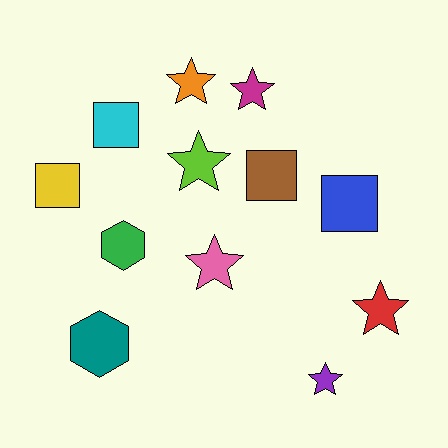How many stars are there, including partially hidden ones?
There are 6 stars.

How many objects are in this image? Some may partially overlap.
There are 12 objects.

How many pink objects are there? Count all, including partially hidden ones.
There is 1 pink object.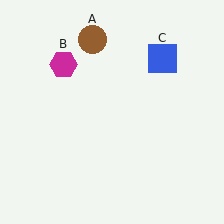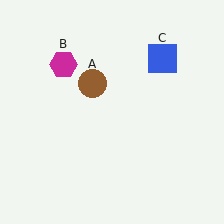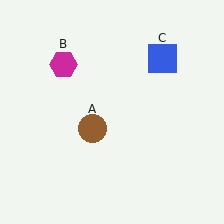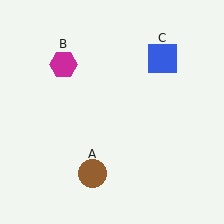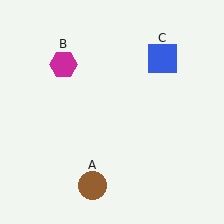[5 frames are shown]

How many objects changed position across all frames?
1 object changed position: brown circle (object A).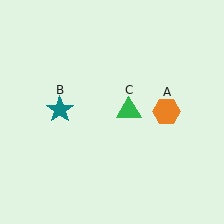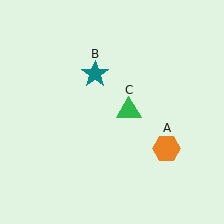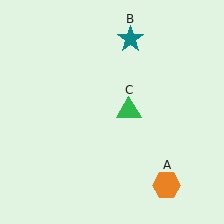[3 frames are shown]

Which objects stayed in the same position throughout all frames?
Green triangle (object C) remained stationary.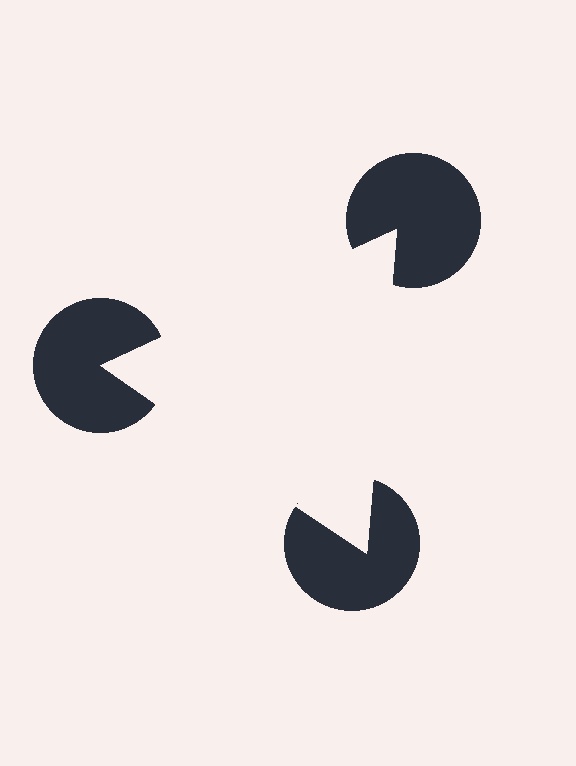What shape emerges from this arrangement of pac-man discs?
An illusory triangle — its edges are inferred from the aligned wedge cuts in the pac-man discs, not physically drawn.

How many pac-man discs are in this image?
There are 3 — one at each vertex of the illusory triangle.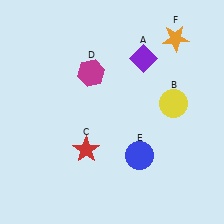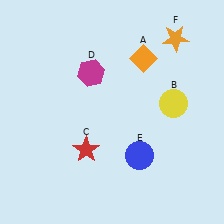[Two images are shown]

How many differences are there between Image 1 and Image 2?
There is 1 difference between the two images.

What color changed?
The diamond (A) changed from purple in Image 1 to orange in Image 2.